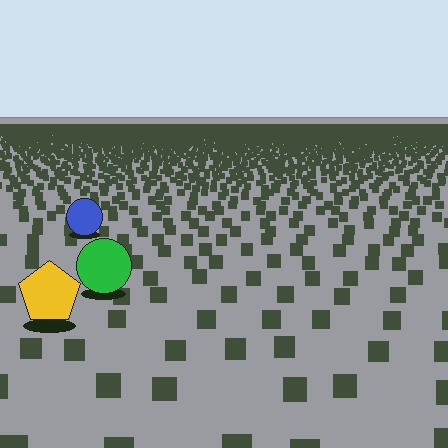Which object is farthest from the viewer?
The blue circle is farthest from the viewer. It appears smaller and the ground texture around it is denser.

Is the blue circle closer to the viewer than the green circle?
No. The green circle is closer — you can tell from the texture gradient: the ground texture is coarser near it.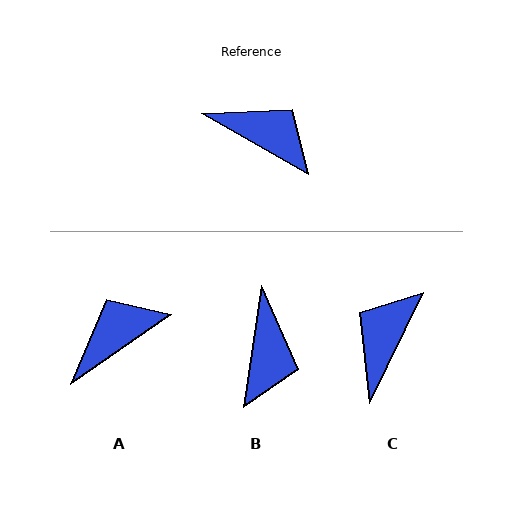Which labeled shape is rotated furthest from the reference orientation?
C, about 94 degrees away.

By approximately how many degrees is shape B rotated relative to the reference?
Approximately 69 degrees clockwise.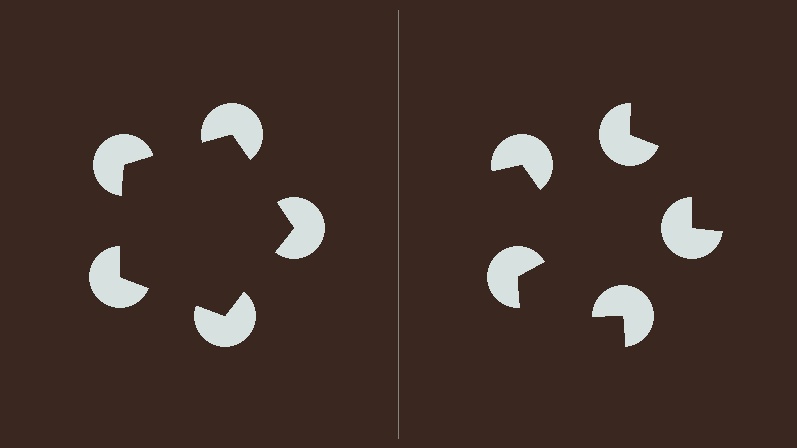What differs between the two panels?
The pac-man discs are positioned identically on both sides; only the wedge orientations differ. On the left they align to a pentagon; on the right they are misaligned.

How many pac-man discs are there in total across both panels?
10 — 5 on each side.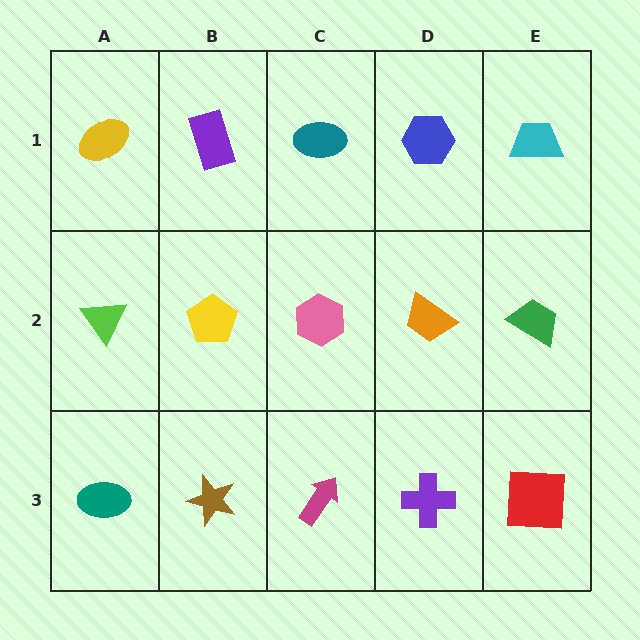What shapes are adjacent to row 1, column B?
A yellow pentagon (row 2, column B), a yellow ellipse (row 1, column A), a teal ellipse (row 1, column C).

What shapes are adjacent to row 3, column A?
A lime triangle (row 2, column A), a brown star (row 3, column B).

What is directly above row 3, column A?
A lime triangle.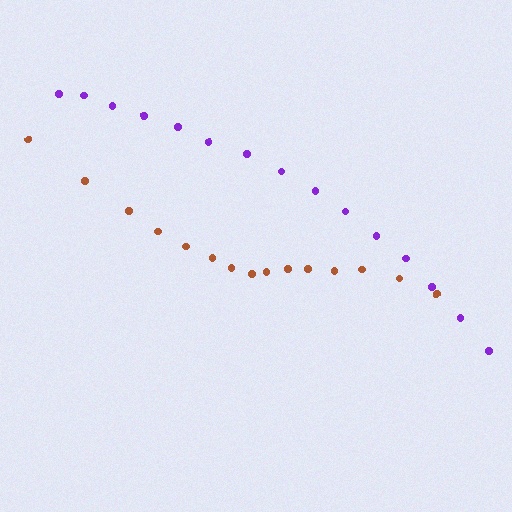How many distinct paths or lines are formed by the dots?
There are 2 distinct paths.